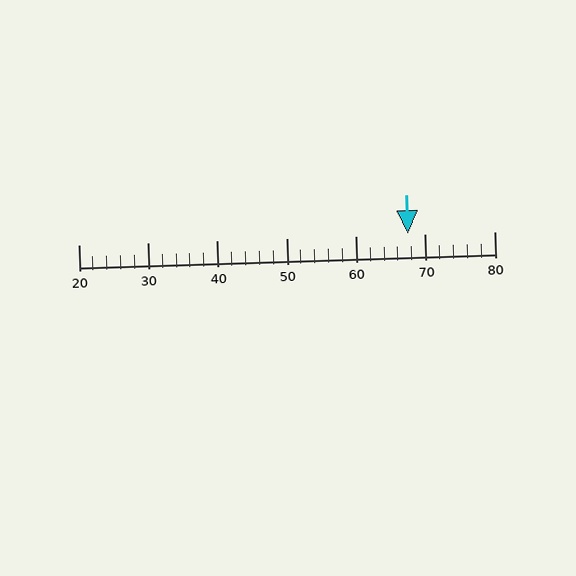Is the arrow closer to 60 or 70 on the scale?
The arrow is closer to 70.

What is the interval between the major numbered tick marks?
The major tick marks are spaced 10 units apart.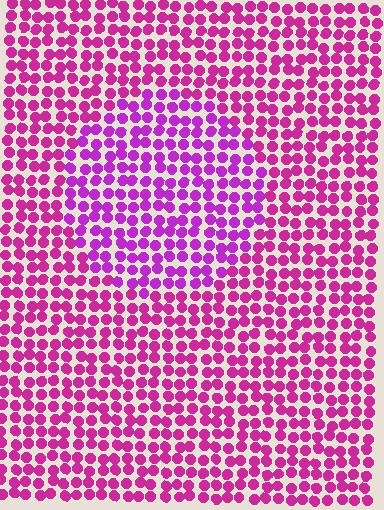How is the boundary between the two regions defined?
The boundary is defined purely by a slight shift in hue (about 23 degrees). Spacing, size, and orientation are identical on both sides.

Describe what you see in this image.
The image is filled with small magenta elements in a uniform arrangement. A circle-shaped region is visible where the elements are tinted to a slightly different hue, forming a subtle color boundary.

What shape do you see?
I see a circle.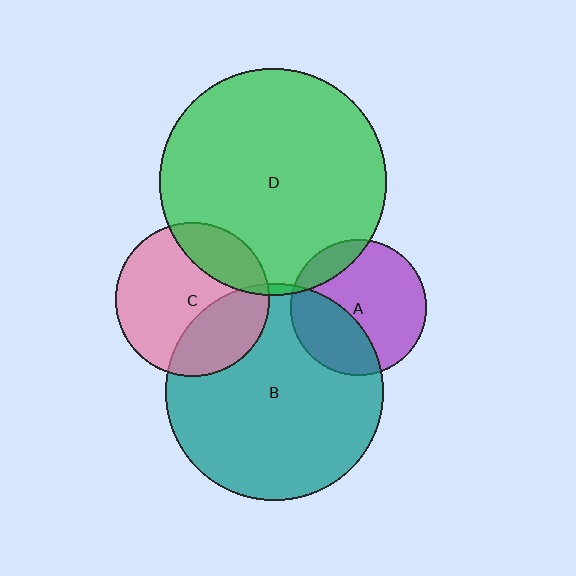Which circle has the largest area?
Circle D (green).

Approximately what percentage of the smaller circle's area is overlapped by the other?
Approximately 5%.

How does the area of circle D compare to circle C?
Approximately 2.2 times.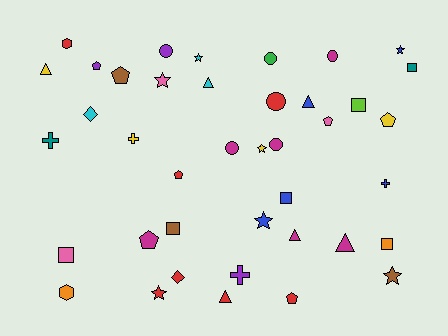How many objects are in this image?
There are 40 objects.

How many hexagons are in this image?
There are 2 hexagons.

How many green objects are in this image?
There is 1 green object.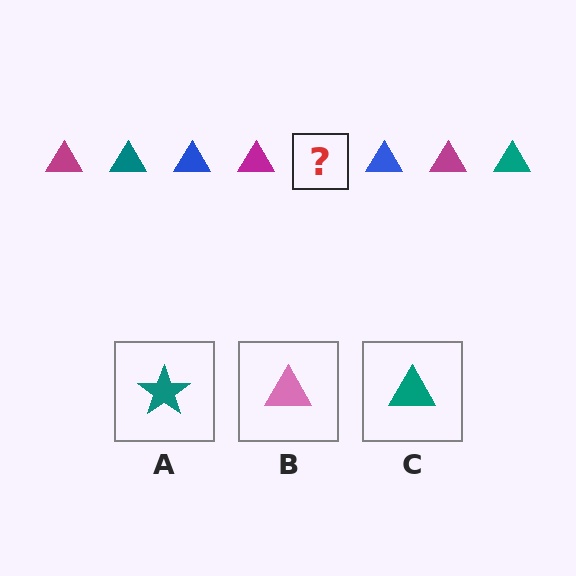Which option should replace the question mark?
Option C.